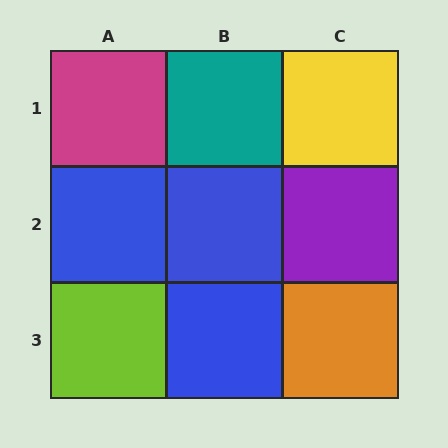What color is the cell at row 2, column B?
Blue.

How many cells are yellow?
1 cell is yellow.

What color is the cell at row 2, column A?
Blue.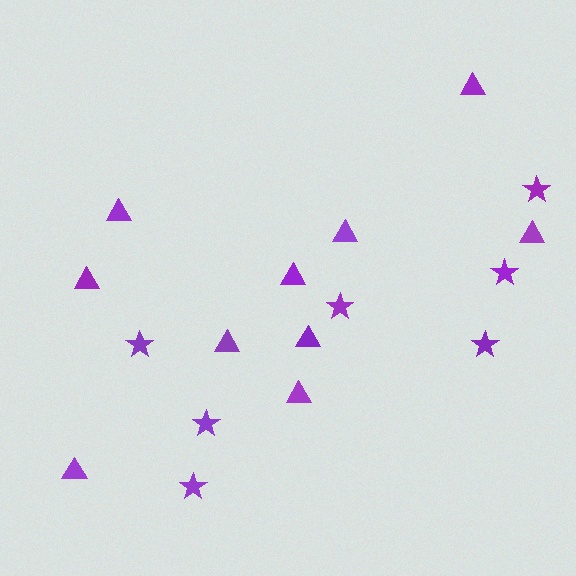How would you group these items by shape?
There are 2 groups: one group of stars (7) and one group of triangles (10).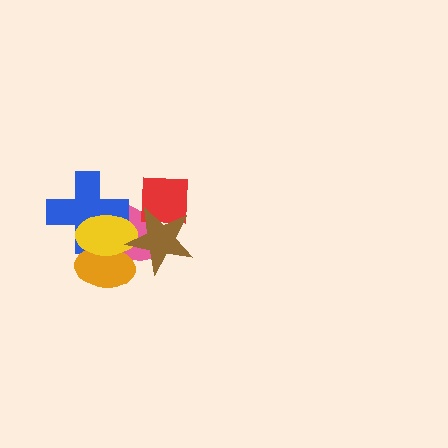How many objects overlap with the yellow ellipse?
4 objects overlap with the yellow ellipse.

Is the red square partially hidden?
Yes, it is partially covered by another shape.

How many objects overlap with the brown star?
3 objects overlap with the brown star.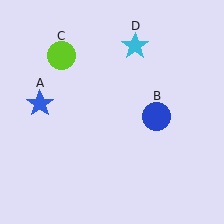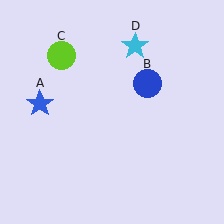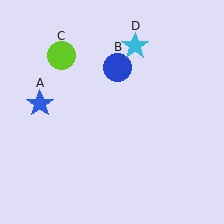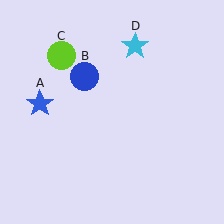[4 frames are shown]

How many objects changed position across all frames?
1 object changed position: blue circle (object B).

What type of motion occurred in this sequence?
The blue circle (object B) rotated counterclockwise around the center of the scene.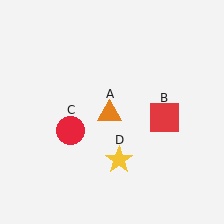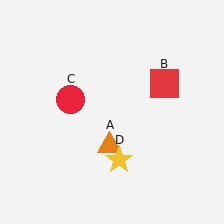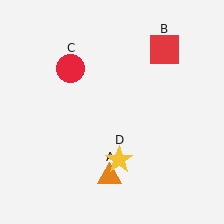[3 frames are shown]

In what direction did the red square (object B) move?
The red square (object B) moved up.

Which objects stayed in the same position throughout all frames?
Yellow star (object D) remained stationary.